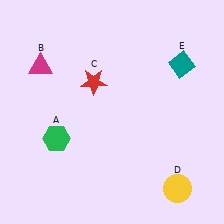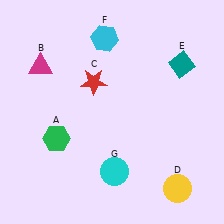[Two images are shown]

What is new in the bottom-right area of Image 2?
A cyan circle (G) was added in the bottom-right area of Image 2.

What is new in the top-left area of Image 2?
A cyan hexagon (F) was added in the top-left area of Image 2.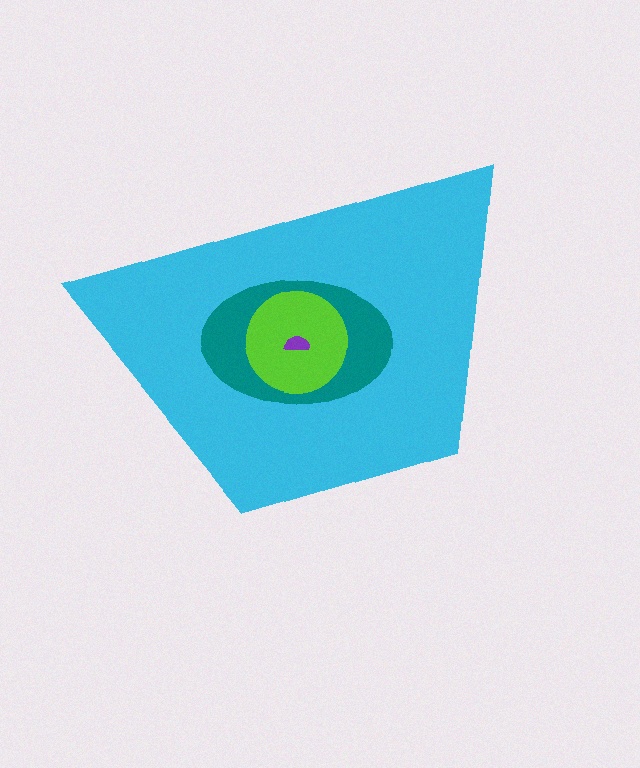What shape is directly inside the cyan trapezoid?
The teal ellipse.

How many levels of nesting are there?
4.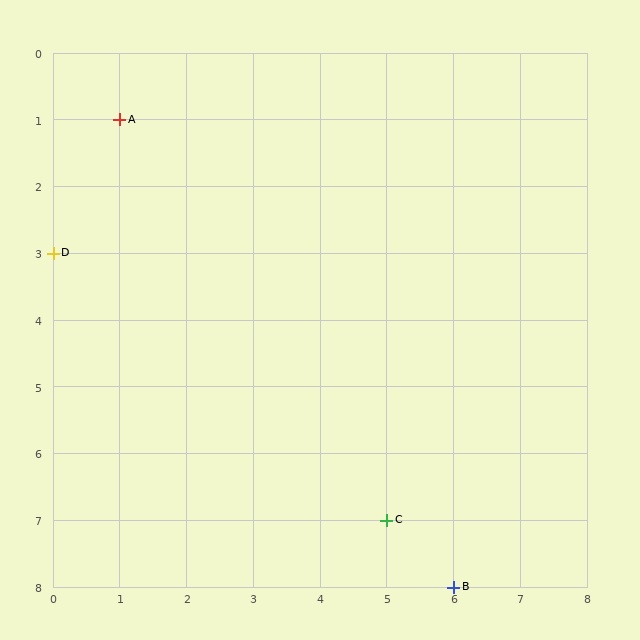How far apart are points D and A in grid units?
Points D and A are 1 column and 2 rows apart (about 2.2 grid units diagonally).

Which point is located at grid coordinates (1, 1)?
Point A is at (1, 1).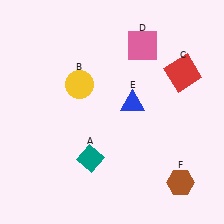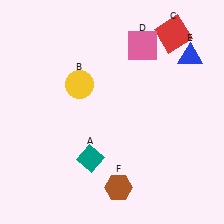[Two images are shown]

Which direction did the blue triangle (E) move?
The blue triangle (E) moved right.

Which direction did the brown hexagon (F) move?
The brown hexagon (F) moved left.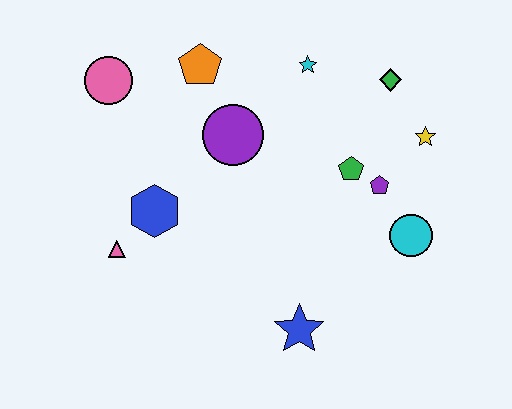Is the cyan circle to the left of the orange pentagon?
No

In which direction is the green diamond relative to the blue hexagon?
The green diamond is to the right of the blue hexagon.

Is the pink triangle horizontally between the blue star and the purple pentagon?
No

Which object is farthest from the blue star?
The pink circle is farthest from the blue star.